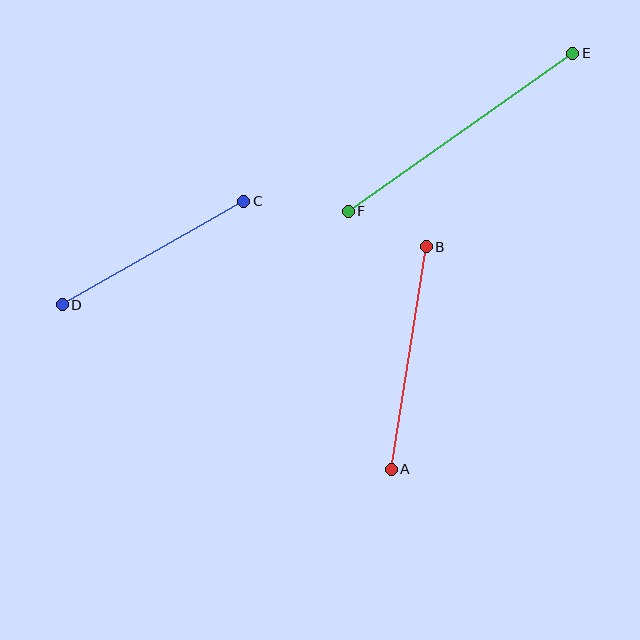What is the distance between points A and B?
The distance is approximately 225 pixels.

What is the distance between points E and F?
The distance is approximately 275 pixels.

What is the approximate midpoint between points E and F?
The midpoint is at approximately (461, 132) pixels.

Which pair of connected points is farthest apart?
Points E and F are farthest apart.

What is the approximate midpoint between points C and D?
The midpoint is at approximately (153, 253) pixels.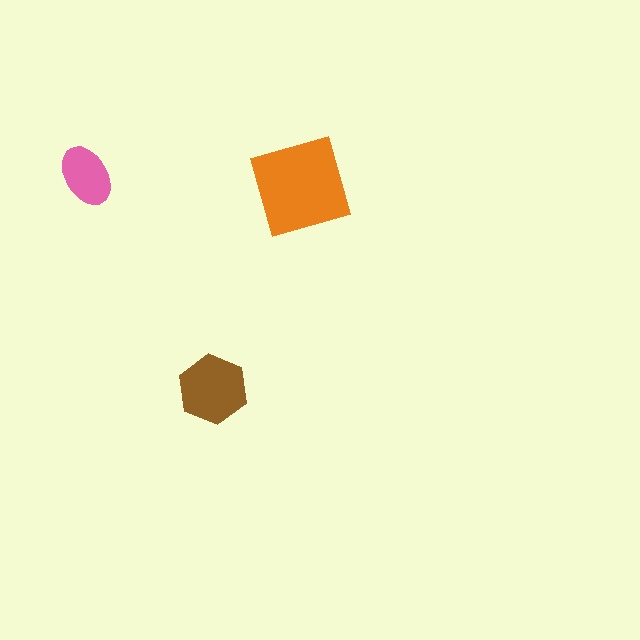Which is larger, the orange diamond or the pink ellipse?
The orange diamond.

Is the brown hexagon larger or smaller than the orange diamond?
Smaller.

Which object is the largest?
The orange diamond.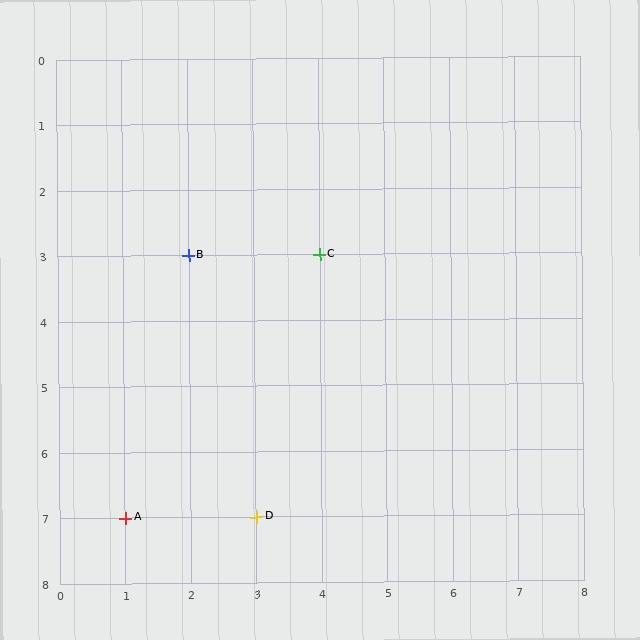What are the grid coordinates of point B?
Point B is at grid coordinates (2, 3).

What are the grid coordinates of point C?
Point C is at grid coordinates (4, 3).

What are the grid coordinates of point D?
Point D is at grid coordinates (3, 7).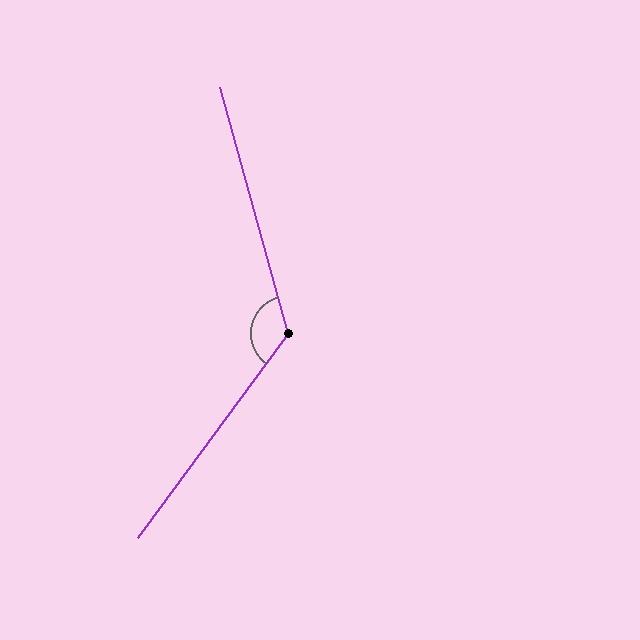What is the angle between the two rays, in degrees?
Approximately 128 degrees.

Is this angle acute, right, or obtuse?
It is obtuse.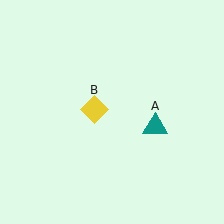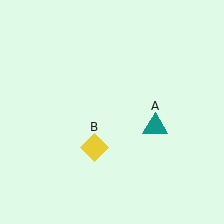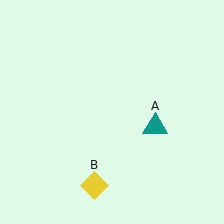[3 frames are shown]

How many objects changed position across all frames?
1 object changed position: yellow diamond (object B).